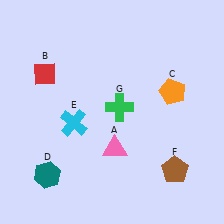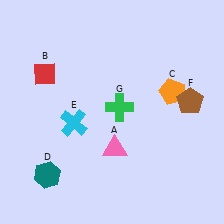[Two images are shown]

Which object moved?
The brown pentagon (F) moved up.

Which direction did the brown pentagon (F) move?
The brown pentagon (F) moved up.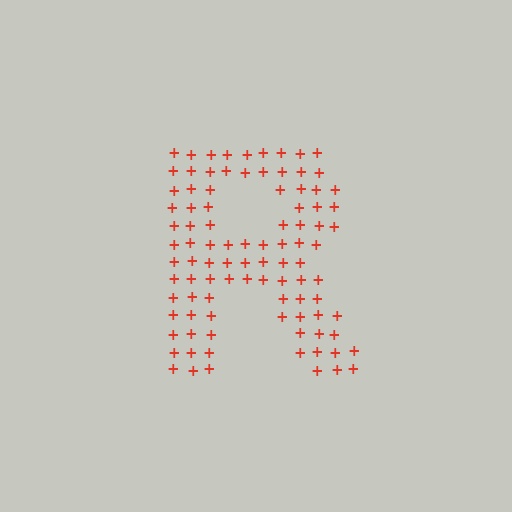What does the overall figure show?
The overall figure shows the letter R.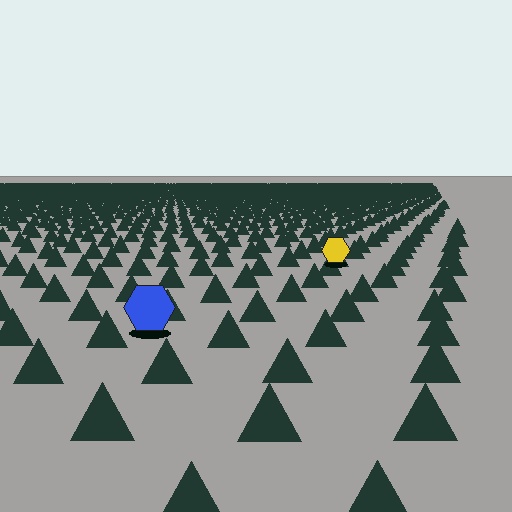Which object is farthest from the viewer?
The yellow hexagon is farthest from the viewer. It appears smaller and the ground texture around it is denser.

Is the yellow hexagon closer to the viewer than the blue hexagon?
No. The blue hexagon is closer — you can tell from the texture gradient: the ground texture is coarser near it.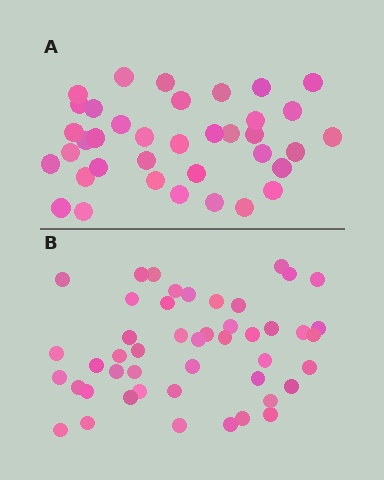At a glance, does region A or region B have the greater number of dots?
Region B (the bottom region) has more dots.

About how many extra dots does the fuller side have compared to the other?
Region B has roughly 10 or so more dots than region A.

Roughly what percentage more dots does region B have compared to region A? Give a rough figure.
About 25% more.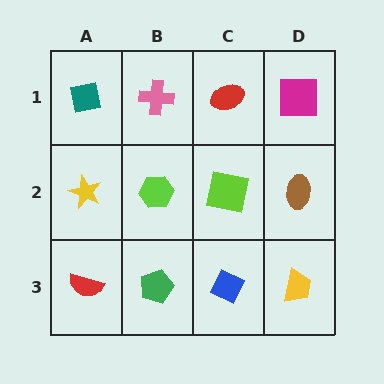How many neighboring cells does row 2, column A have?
3.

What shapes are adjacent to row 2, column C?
A red ellipse (row 1, column C), a blue diamond (row 3, column C), a lime hexagon (row 2, column B), a brown ellipse (row 2, column D).